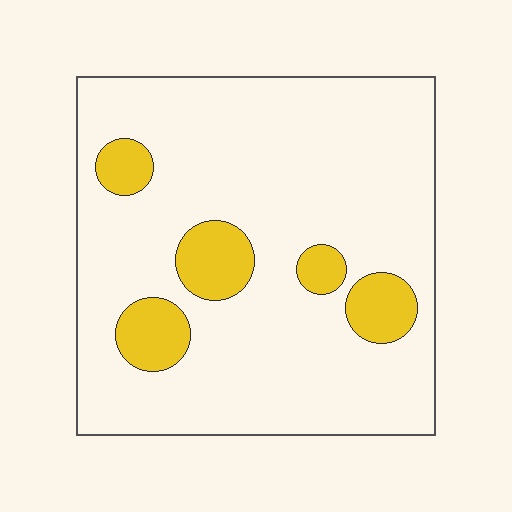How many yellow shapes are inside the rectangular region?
5.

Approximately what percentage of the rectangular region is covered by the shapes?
Approximately 15%.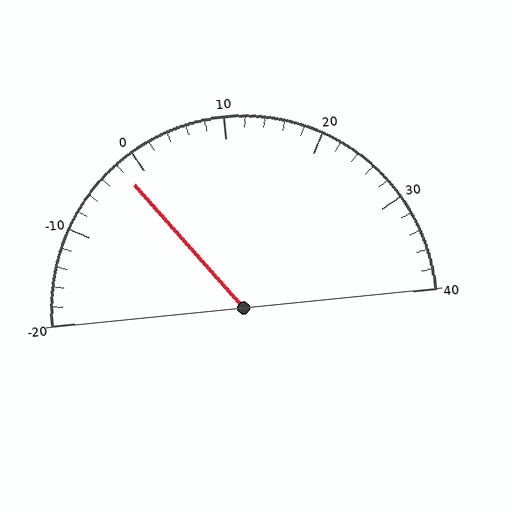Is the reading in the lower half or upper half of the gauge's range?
The reading is in the lower half of the range (-20 to 40).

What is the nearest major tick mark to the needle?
The nearest major tick mark is 0.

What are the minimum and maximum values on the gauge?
The gauge ranges from -20 to 40.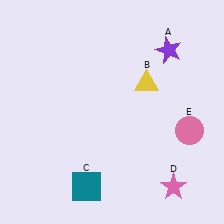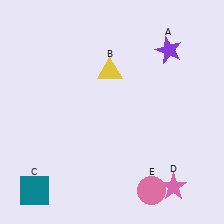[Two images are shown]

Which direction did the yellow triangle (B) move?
The yellow triangle (B) moved left.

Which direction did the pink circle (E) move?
The pink circle (E) moved down.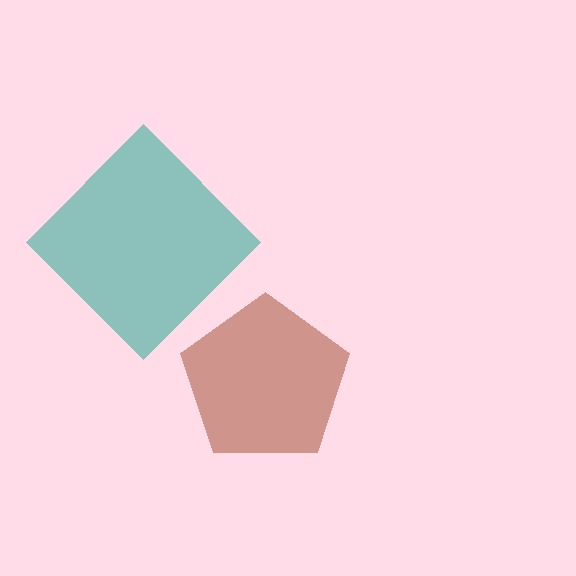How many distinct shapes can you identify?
There are 2 distinct shapes: a brown pentagon, a teal diamond.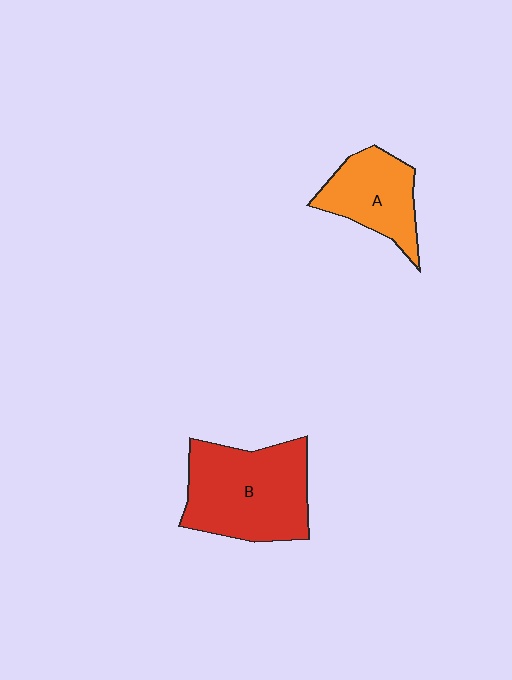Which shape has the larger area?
Shape B (red).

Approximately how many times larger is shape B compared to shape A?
Approximately 1.6 times.